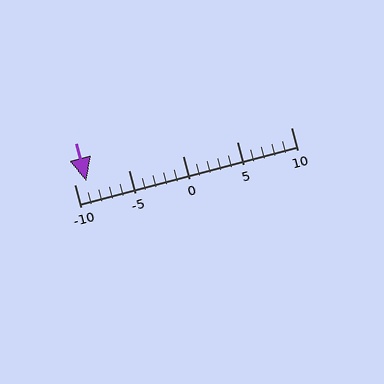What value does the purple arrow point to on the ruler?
The purple arrow points to approximately -9.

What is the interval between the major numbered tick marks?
The major tick marks are spaced 5 units apart.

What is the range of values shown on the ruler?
The ruler shows values from -10 to 10.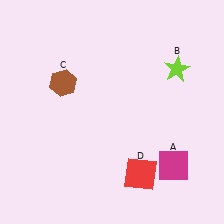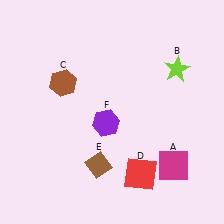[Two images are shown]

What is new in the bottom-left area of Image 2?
A brown diamond (E) was added in the bottom-left area of Image 2.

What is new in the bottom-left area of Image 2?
A purple hexagon (F) was added in the bottom-left area of Image 2.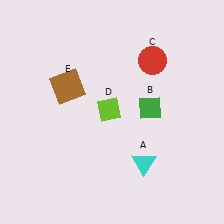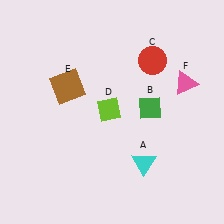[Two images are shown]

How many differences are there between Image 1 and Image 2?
There is 1 difference between the two images.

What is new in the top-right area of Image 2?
A pink triangle (F) was added in the top-right area of Image 2.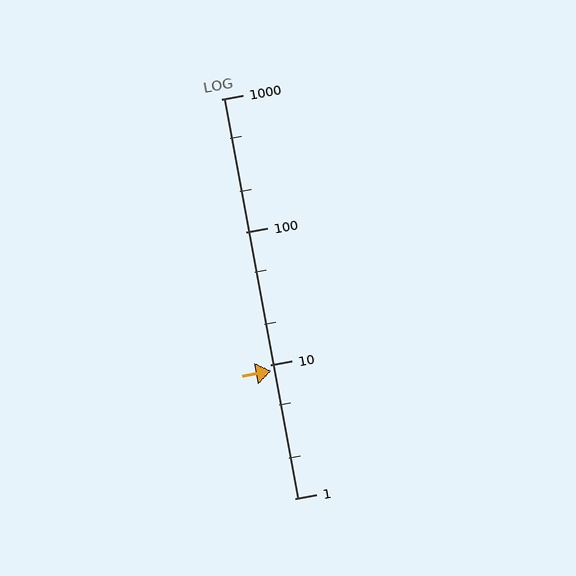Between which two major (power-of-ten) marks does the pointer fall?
The pointer is between 1 and 10.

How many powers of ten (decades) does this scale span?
The scale spans 3 decades, from 1 to 1000.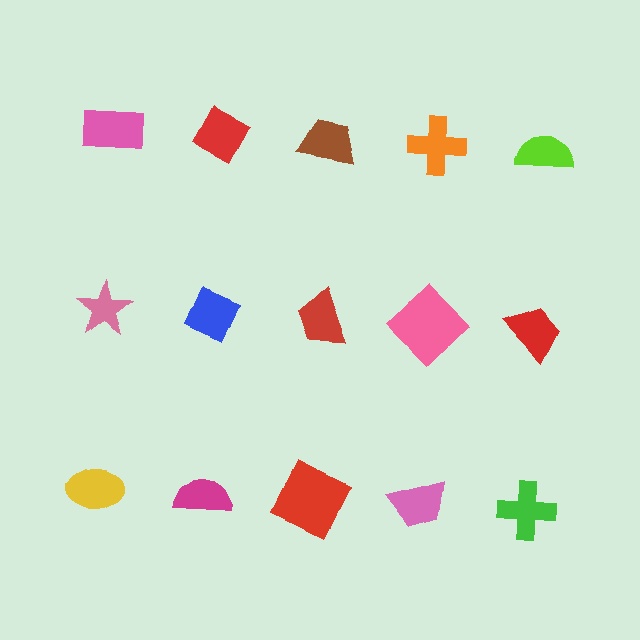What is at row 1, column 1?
A pink rectangle.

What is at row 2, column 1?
A pink star.